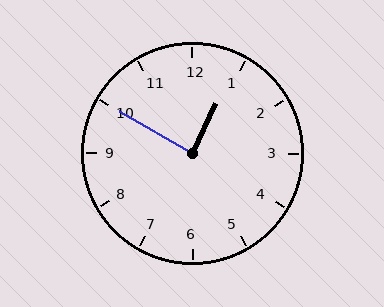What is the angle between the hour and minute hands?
Approximately 85 degrees.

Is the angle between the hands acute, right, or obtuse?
It is right.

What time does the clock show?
12:50.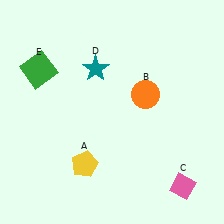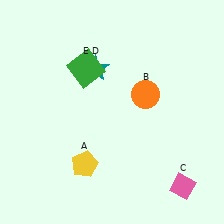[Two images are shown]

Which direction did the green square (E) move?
The green square (E) moved right.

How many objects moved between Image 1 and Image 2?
1 object moved between the two images.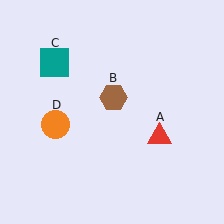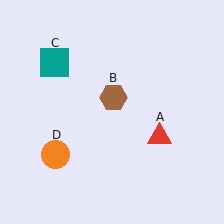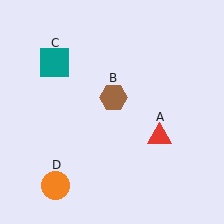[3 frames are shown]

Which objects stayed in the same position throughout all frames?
Red triangle (object A) and brown hexagon (object B) and teal square (object C) remained stationary.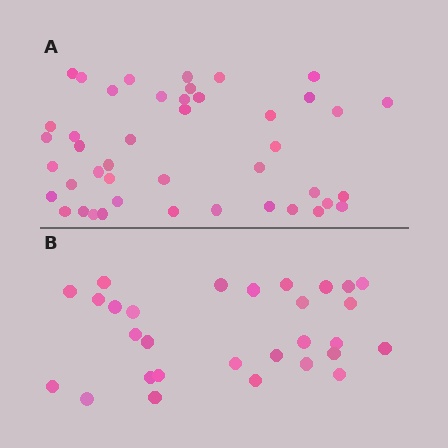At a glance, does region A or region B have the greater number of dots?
Region A (the top region) has more dots.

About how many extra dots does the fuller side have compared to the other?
Region A has approximately 15 more dots than region B.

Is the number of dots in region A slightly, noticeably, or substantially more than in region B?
Region A has substantially more. The ratio is roughly 1.5 to 1.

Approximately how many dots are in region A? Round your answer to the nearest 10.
About 40 dots. (The exact count is 44, which rounds to 40.)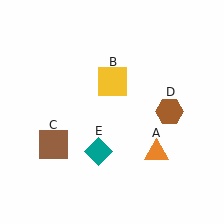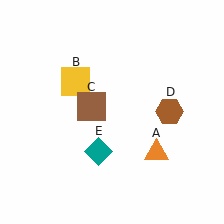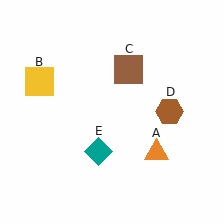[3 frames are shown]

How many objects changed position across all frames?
2 objects changed position: yellow square (object B), brown square (object C).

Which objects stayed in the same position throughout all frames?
Orange triangle (object A) and brown hexagon (object D) and teal diamond (object E) remained stationary.